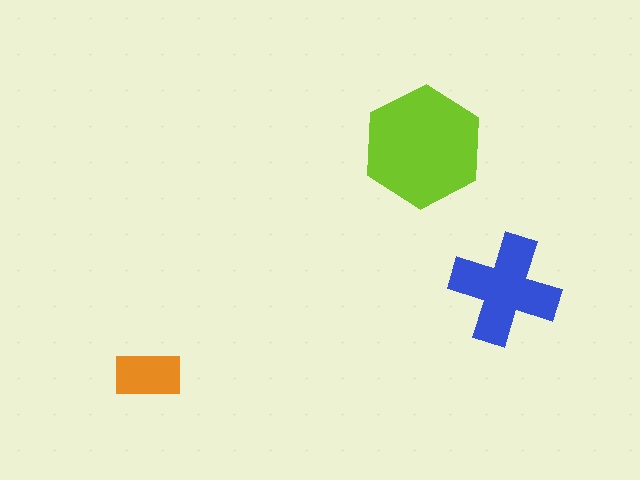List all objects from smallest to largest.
The orange rectangle, the blue cross, the lime hexagon.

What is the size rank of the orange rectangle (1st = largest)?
3rd.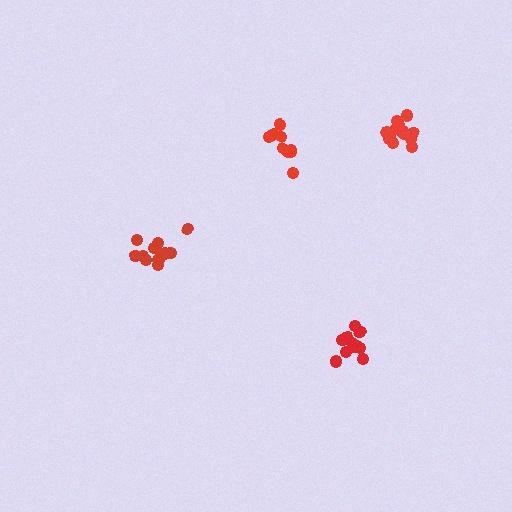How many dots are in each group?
Group 1: 11 dots, Group 2: 13 dots, Group 3: 11 dots, Group 4: 13 dots (48 total).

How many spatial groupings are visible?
There are 4 spatial groupings.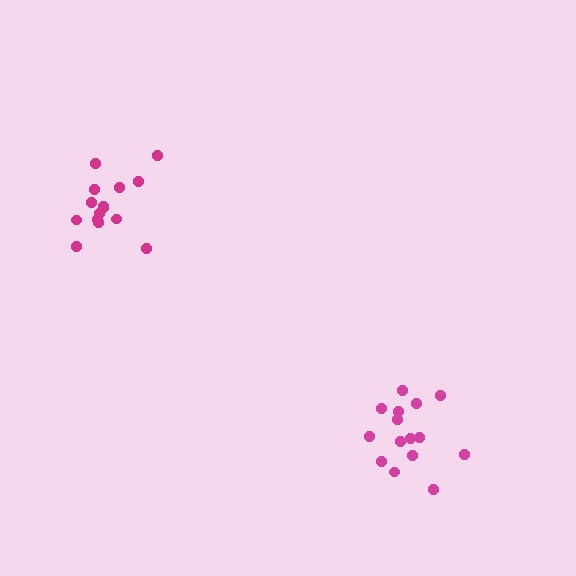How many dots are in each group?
Group 1: 15 dots, Group 2: 15 dots (30 total).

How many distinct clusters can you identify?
There are 2 distinct clusters.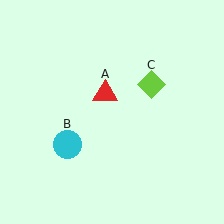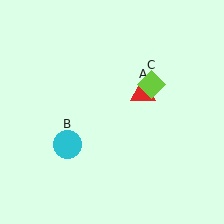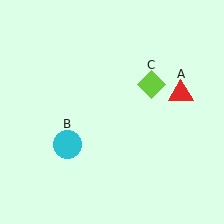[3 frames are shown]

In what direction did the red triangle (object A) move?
The red triangle (object A) moved right.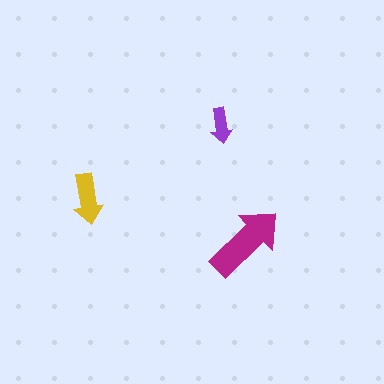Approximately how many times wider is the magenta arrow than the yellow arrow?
About 1.5 times wider.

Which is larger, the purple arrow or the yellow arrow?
The yellow one.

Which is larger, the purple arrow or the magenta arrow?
The magenta one.